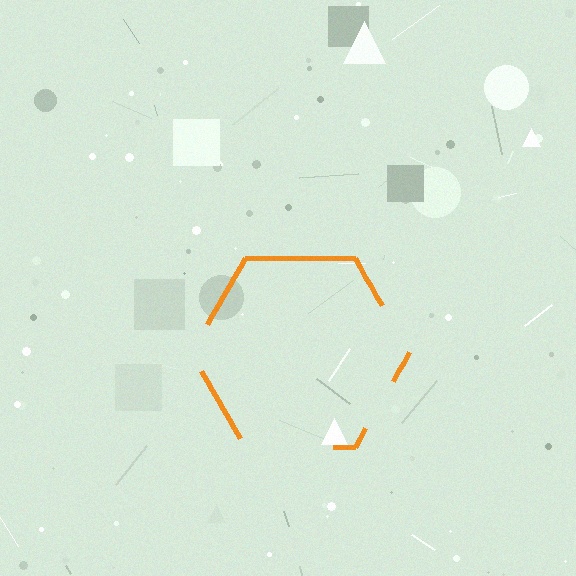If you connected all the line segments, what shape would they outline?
They would outline a hexagon.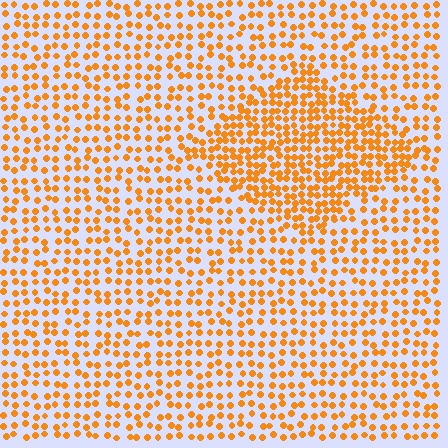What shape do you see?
I see a diamond.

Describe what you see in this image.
The image contains small orange elements arranged at two different densities. A diamond-shaped region is visible where the elements are more densely packed than the surrounding area.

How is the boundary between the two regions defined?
The boundary is defined by a change in element density (approximately 1.8x ratio). All elements are the same color, size, and shape.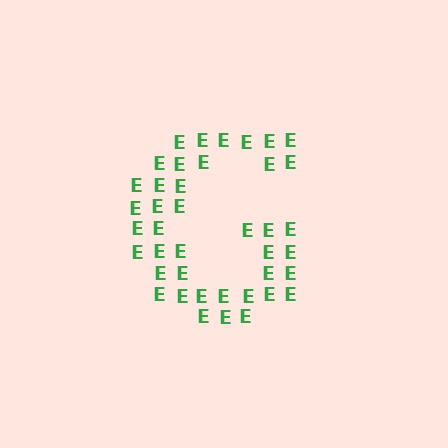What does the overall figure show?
The overall figure shows the letter G.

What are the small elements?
The small elements are letter E's.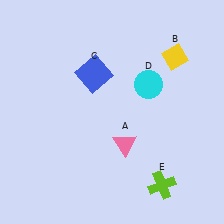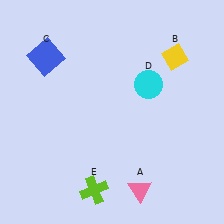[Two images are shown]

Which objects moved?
The objects that moved are: the pink triangle (A), the blue square (C), the lime cross (E).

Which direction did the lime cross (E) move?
The lime cross (E) moved left.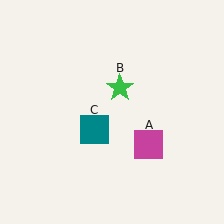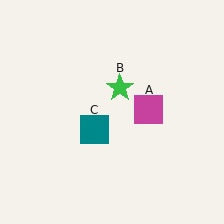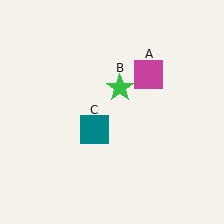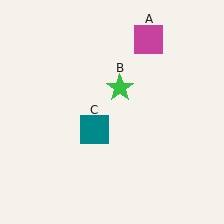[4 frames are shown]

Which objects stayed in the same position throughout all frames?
Green star (object B) and teal square (object C) remained stationary.